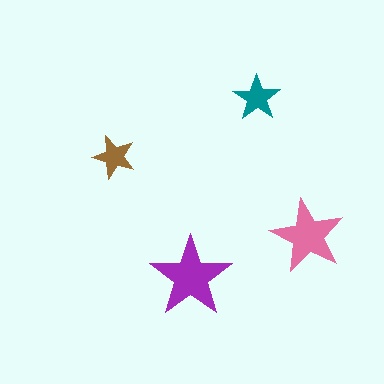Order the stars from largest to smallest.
the purple one, the pink one, the teal one, the brown one.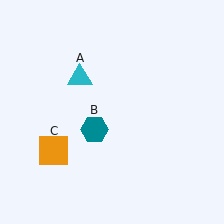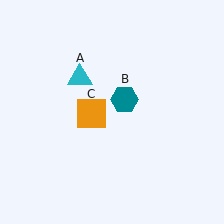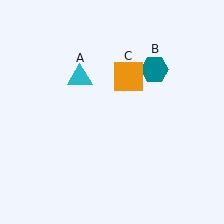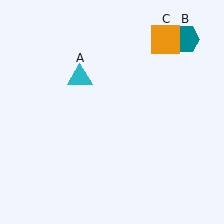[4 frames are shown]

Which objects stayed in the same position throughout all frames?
Cyan triangle (object A) remained stationary.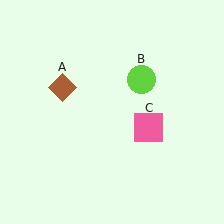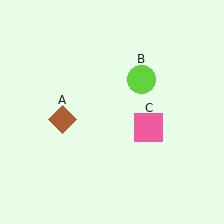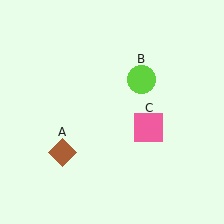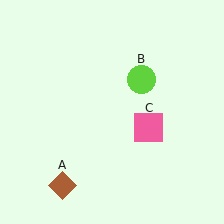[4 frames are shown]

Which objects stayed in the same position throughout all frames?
Lime circle (object B) and pink square (object C) remained stationary.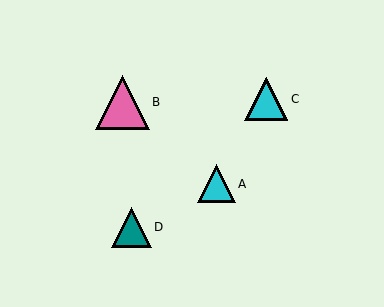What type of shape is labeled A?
Shape A is a cyan triangle.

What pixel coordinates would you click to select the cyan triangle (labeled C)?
Click at (266, 99) to select the cyan triangle C.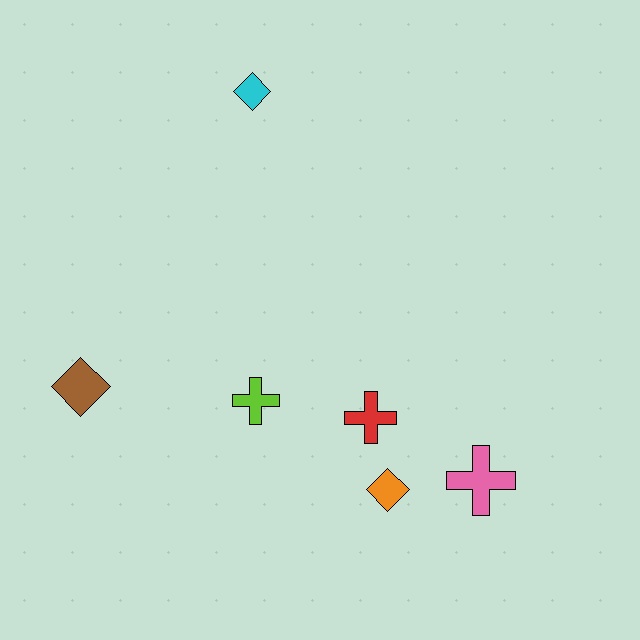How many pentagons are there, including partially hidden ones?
There are no pentagons.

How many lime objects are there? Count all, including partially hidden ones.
There is 1 lime object.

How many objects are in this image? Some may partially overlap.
There are 6 objects.